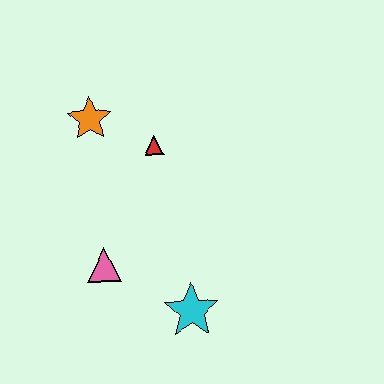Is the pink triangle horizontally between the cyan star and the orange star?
Yes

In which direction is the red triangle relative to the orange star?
The red triangle is to the right of the orange star.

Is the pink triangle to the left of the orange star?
No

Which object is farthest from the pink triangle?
The orange star is farthest from the pink triangle.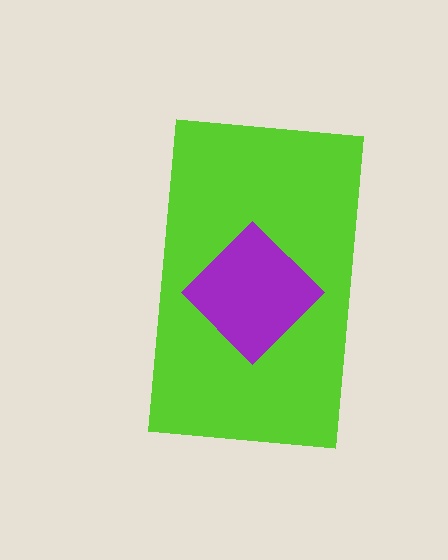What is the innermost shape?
The purple diamond.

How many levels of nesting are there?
2.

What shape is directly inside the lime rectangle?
The purple diamond.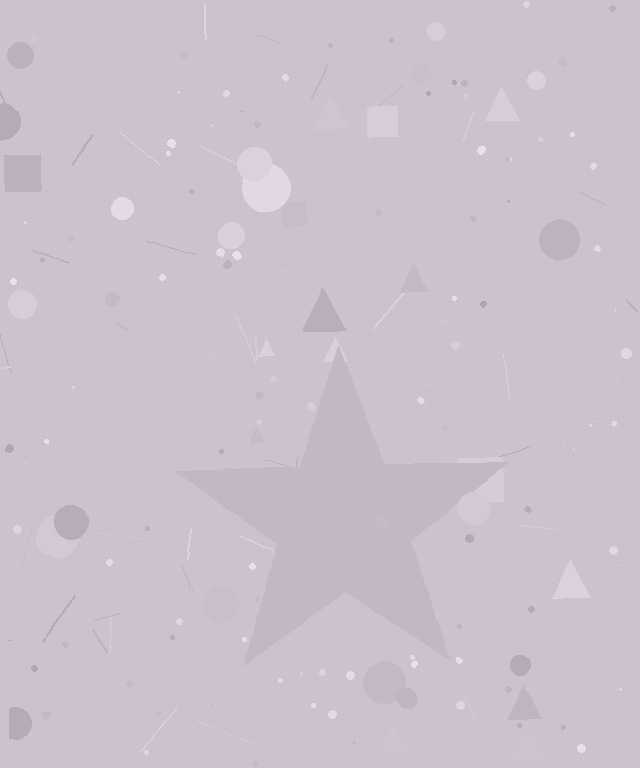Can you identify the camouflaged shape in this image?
The camouflaged shape is a star.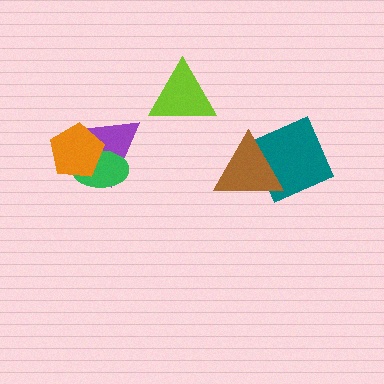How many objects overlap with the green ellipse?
2 objects overlap with the green ellipse.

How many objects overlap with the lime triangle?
0 objects overlap with the lime triangle.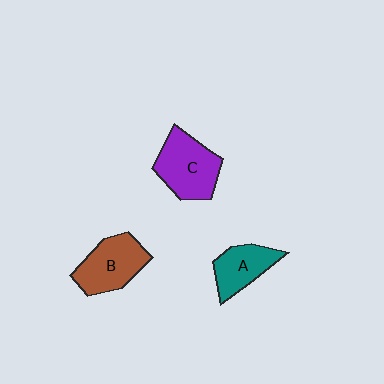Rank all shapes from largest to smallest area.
From largest to smallest: C (purple), B (brown), A (teal).